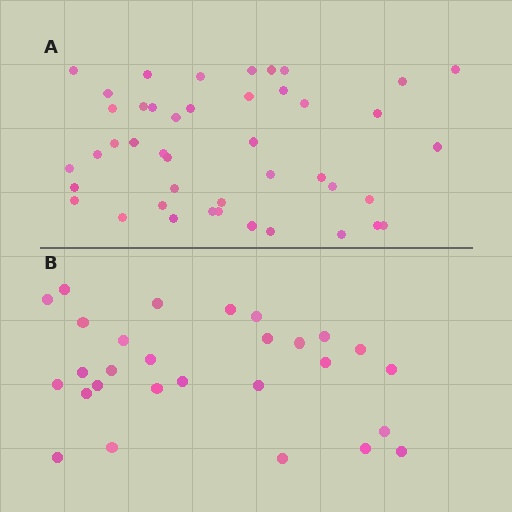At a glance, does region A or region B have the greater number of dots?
Region A (the top region) has more dots.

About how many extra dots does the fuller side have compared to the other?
Region A has approximately 15 more dots than region B.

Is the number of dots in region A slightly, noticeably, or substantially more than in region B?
Region A has substantially more. The ratio is roughly 1.6 to 1.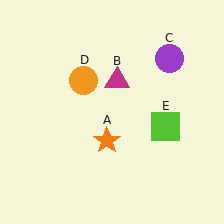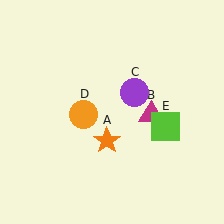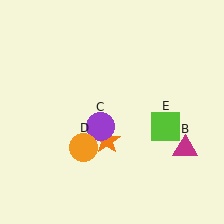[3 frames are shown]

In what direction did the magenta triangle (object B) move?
The magenta triangle (object B) moved down and to the right.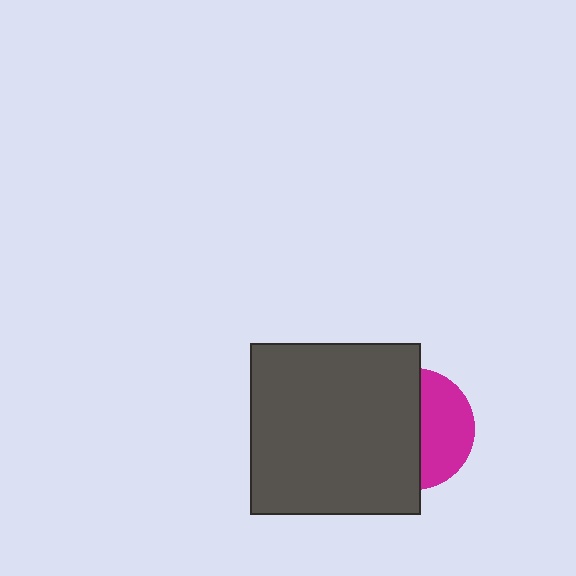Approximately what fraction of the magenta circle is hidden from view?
Roughly 58% of the magenta circle is hidden behind the dark gray square.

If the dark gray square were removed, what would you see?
You would see the complete magenta circle.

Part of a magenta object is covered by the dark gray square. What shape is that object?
It is a circle.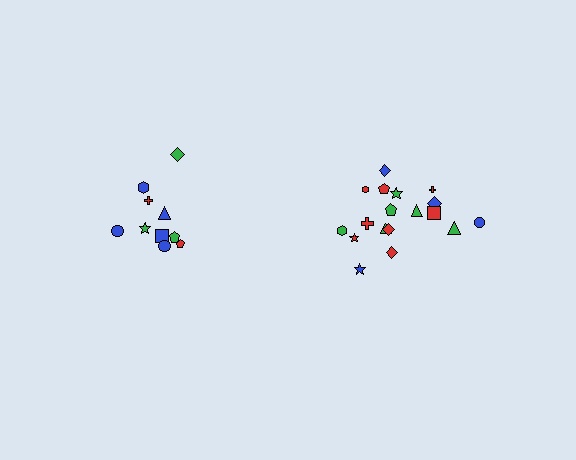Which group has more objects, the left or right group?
The right group.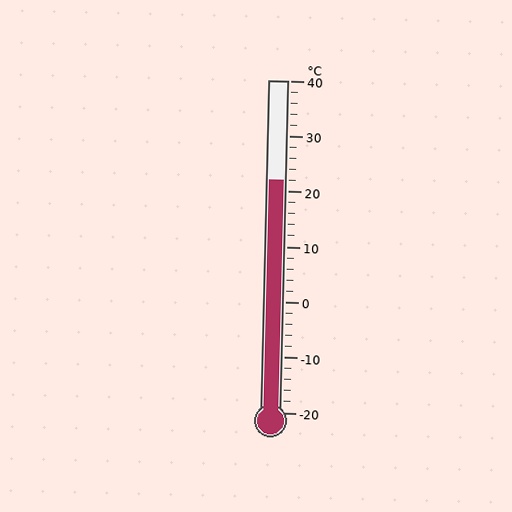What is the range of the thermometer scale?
The thermometer scale ranges from -20°C to 40°C.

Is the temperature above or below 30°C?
The temperature is below 30°C.